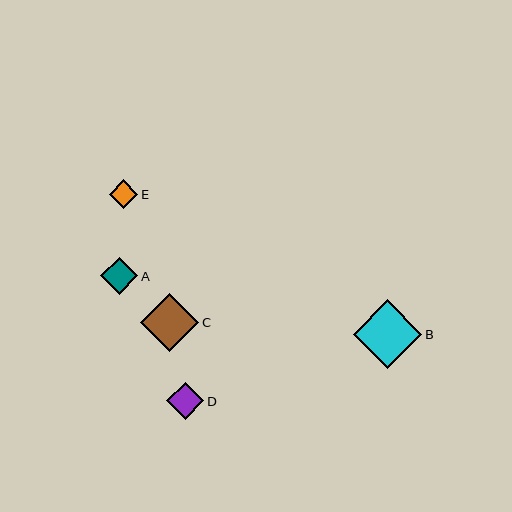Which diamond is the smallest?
Diamond E is the smallest with a size of approximately 28 pixels.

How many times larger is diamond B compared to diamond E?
Diamond B is approximately 2.4 times the size of diamond E.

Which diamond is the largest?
Diamond B is the largest with a size of approximately 69 pixels.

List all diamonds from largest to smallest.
From largest to smallest: B, C, A, D, E.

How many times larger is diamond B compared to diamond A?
Diamond B is approximately 1.9 times the size of diamond A.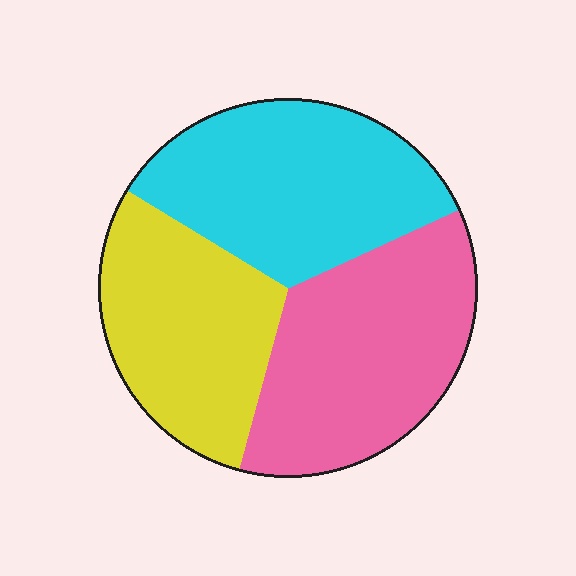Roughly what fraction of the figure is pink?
Pink covers roughly 35% of the figure.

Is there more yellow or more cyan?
Cyan.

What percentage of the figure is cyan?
Cyan covers 35% of the figure.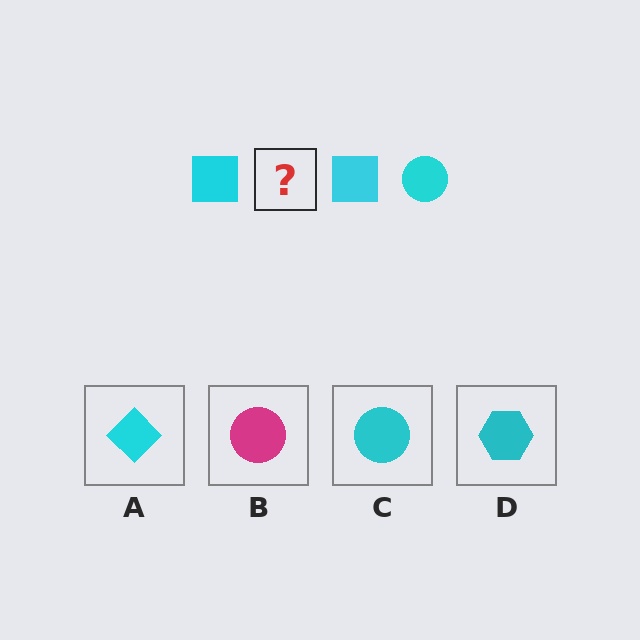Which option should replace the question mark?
Option C.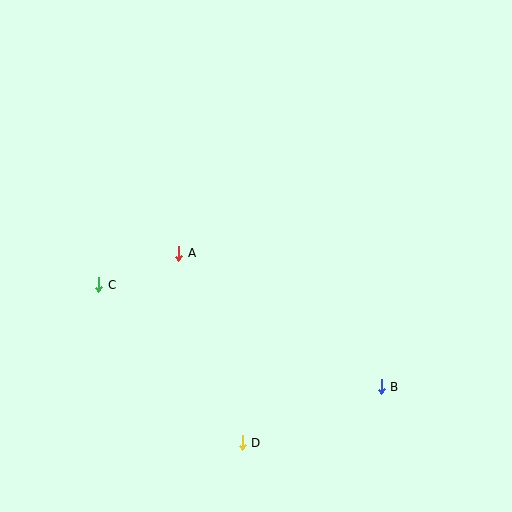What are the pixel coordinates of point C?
Point C is at (99, 285).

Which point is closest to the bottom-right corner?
Point B is closest to the bottom-right corner.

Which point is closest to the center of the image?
Point A at (179, 253) is closest to the center.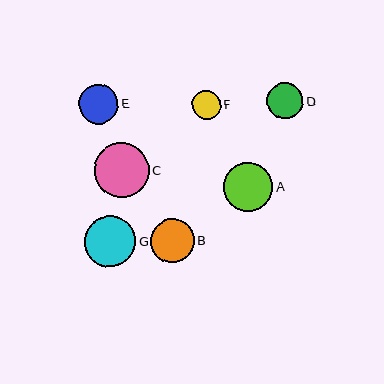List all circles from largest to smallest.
From largest to smallest: C, G, A, B, E, D, F.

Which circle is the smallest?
Circle F is the smallest with a size of approximately 29 pixels.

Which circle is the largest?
Circle C is the largest with a size of approximately 54 pixels.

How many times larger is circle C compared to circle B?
Circle C is approximately 1.2 times the size of circle B.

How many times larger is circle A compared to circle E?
Circle A is approximately 1.2 times the size of circle E.